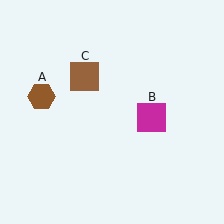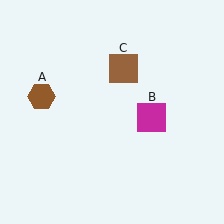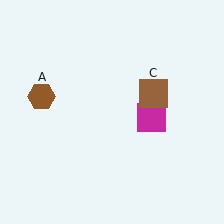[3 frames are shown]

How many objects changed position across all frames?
1 object changed position: brown square (object C).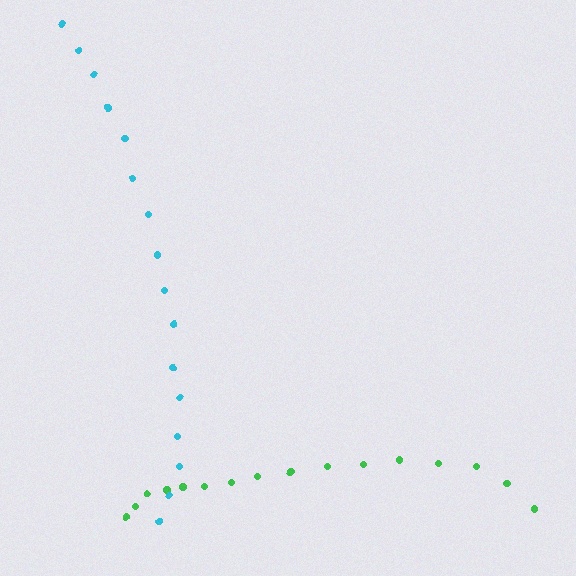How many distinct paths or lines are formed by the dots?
There are 2 distinct paths.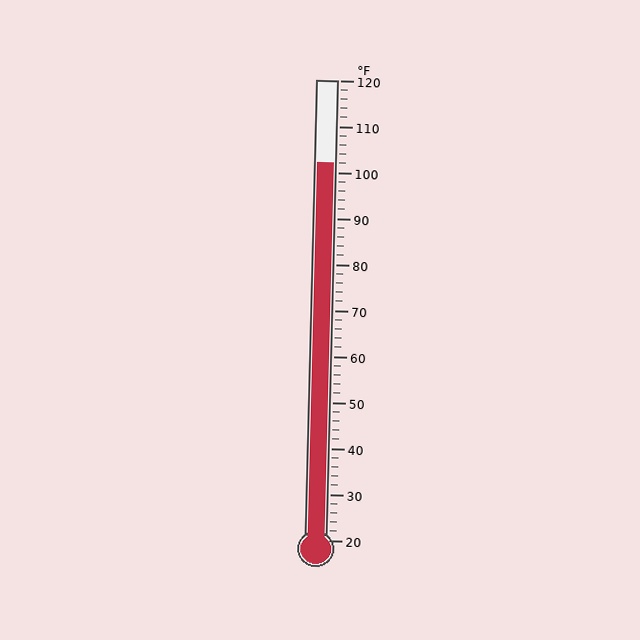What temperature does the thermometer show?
The thermometer shows approximately 102°F.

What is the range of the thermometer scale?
The thermometer scale ranges from 20°F to 120°F.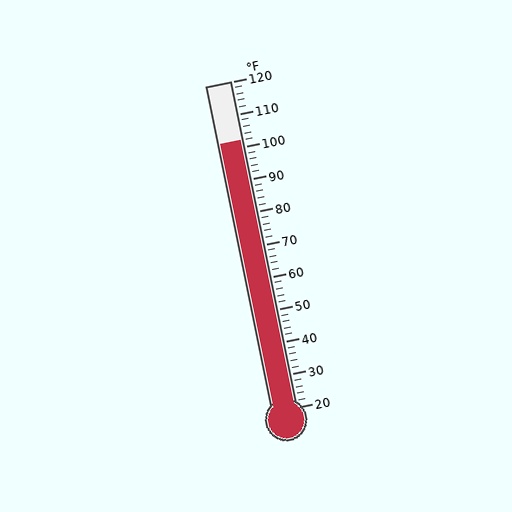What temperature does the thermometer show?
The thermometer shows approximately 102°F.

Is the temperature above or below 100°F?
The temperature is above 100°F.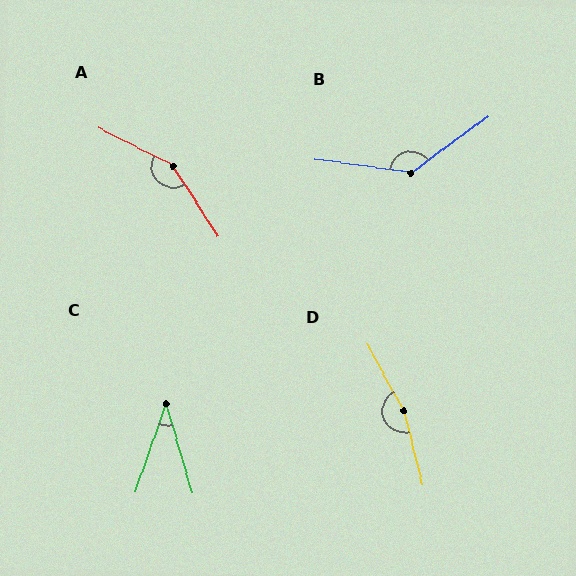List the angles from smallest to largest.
C (36°), B (136°), A (149°), D (166°).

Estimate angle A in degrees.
Approximately 149 degrees.